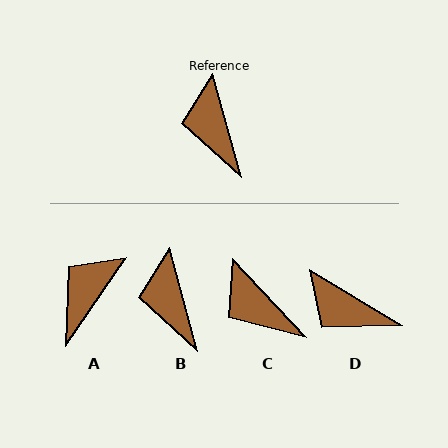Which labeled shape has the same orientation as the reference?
B.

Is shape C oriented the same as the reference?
No, it is off by about 27 degrees.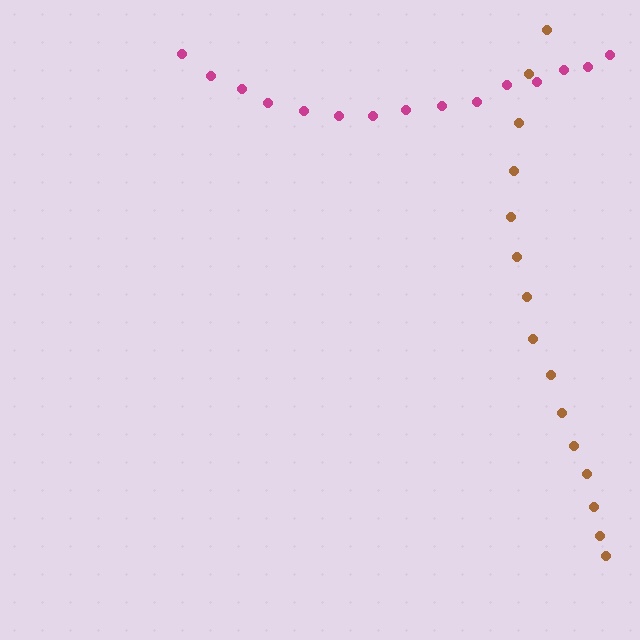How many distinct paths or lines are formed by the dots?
There are 2 distinct paths.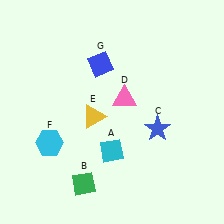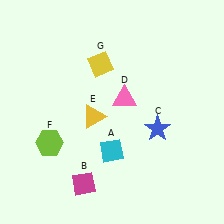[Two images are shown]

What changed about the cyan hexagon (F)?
In Image 1, F is cyan. In Image 2, it changed to lime.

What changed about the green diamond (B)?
In Image 1, B is green. In Image 2, it changed to magenta.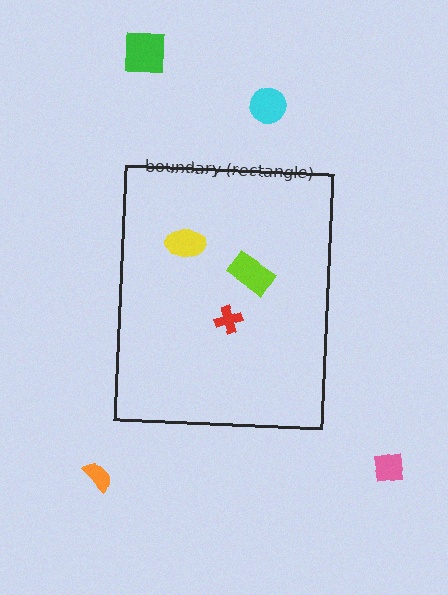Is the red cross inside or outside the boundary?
Inside.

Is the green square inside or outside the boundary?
Outside.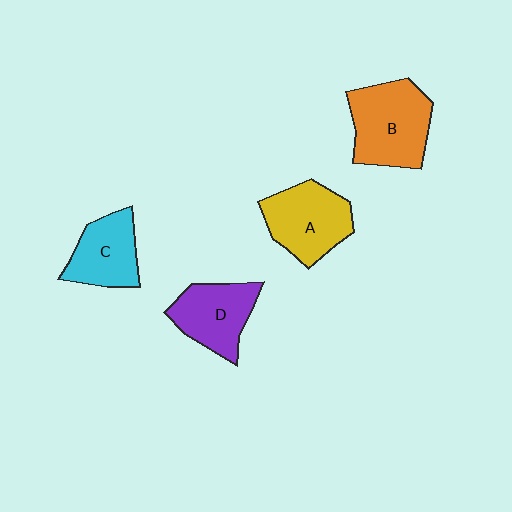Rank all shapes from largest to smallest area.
From largest to smallest: B (orange), A (yellow), D (purple), C (cyan).